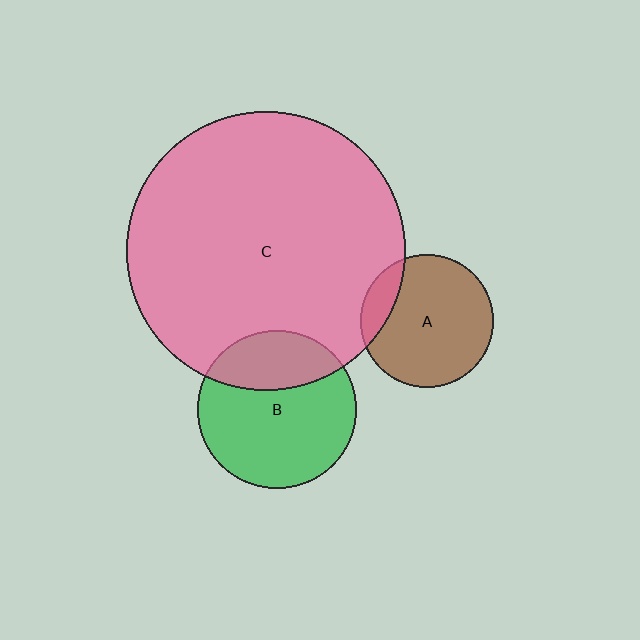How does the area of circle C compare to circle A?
Approximately 4.4 times.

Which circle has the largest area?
Circle C (pink).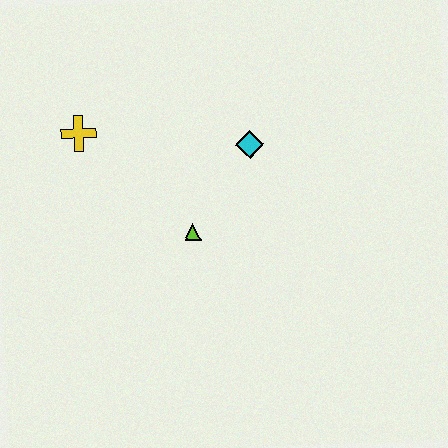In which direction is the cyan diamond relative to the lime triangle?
The cyan diamond is above the lime triangle.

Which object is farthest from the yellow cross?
The cyan diamond is farthest from the yellow cross.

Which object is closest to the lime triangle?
The cyan diamond is closest to the lime triangle.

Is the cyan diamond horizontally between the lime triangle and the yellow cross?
No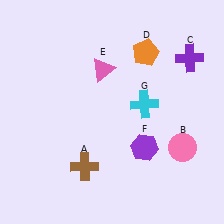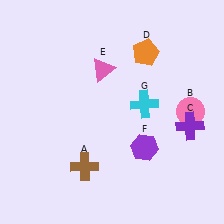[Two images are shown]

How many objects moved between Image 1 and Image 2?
2 objects moved between the two images.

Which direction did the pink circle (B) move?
The pink circle (B) moved up.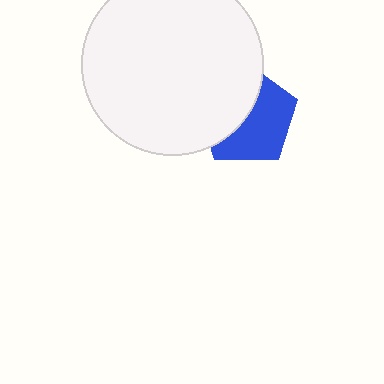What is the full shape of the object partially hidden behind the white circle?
The partially hidden object is a blue pentagon.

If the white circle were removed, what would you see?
You would see the complete blue pentagon.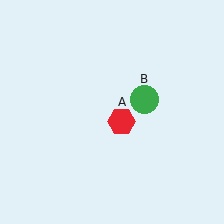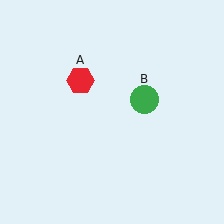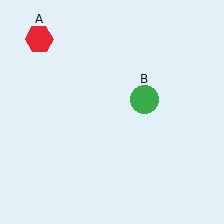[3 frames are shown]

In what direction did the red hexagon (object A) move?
The red hexagon (object A) moved up and to the left.